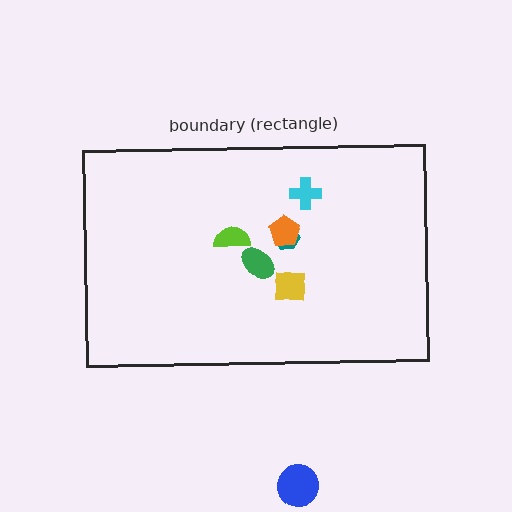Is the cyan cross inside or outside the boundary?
Inside.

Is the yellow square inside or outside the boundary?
Inside.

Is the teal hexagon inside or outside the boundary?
Inside.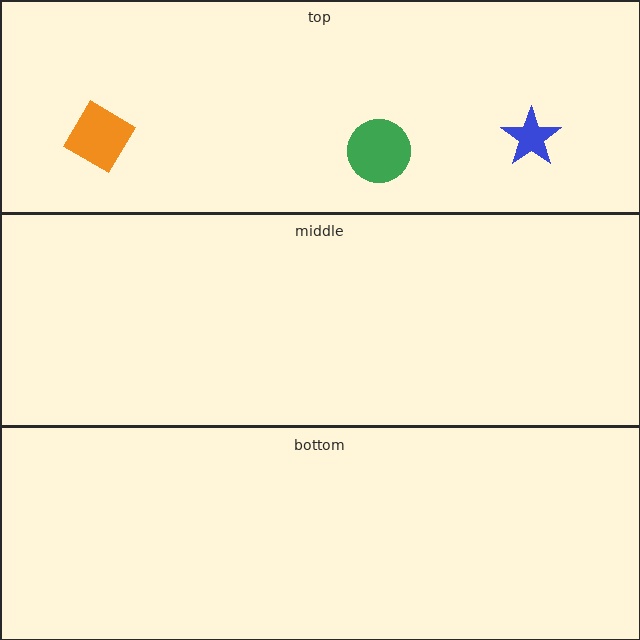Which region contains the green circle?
The top region.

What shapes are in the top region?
The green circle, the blue star, the orange diamond.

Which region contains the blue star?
The top region.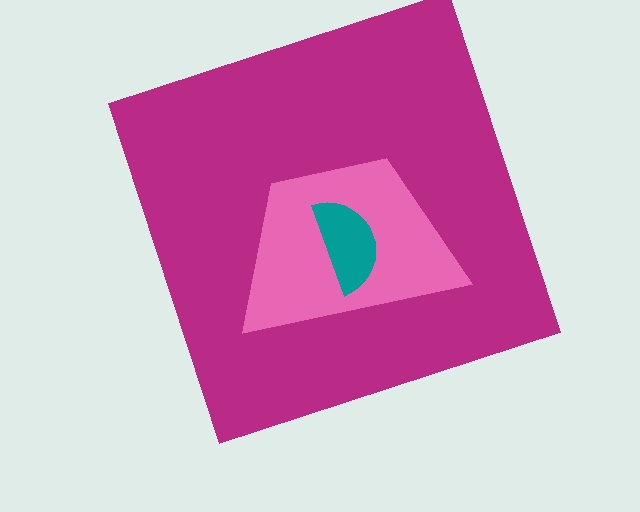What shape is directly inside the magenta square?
The pink trapezoid.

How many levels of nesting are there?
3.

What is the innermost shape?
The teal semicircle.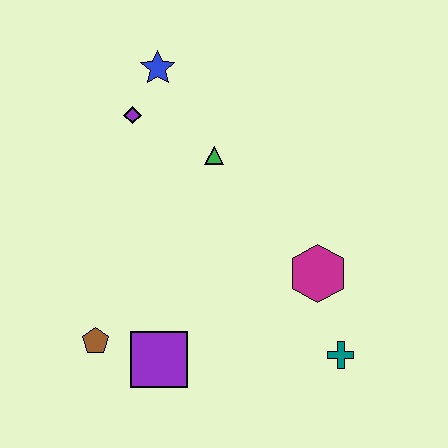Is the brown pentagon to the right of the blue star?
No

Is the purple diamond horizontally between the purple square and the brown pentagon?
Yes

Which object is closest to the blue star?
The purple diamond is closest to the blue star.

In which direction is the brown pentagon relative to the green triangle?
The brown pentagon is below the green triangle.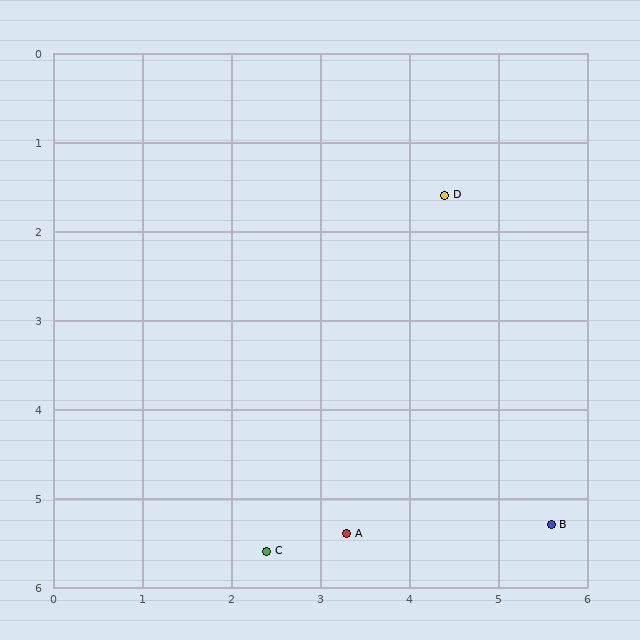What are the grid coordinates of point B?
Point B is at approximately (5.6, 5.3).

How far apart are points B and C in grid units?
Points B and C are about 3.2 grid units apart.